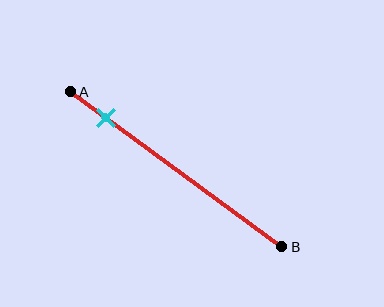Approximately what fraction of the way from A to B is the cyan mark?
The cyan mark is approximately 15% of the way from A to B.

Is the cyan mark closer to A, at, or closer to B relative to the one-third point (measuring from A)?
The cyan mark is closer to point A than the one-third point of segment AB.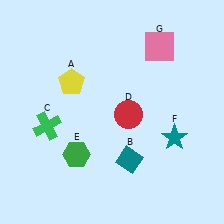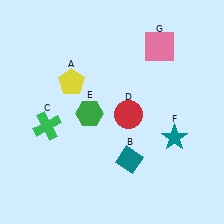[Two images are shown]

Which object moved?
The green hexagon (E) moved up.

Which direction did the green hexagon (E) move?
The green hexagon (E) moved up.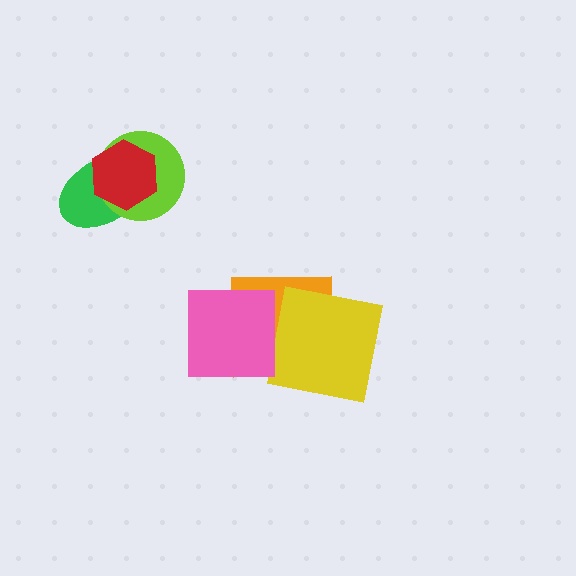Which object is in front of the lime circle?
The red hexagon is in front of the lime circle.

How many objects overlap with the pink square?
1 object overlaps with the pink square.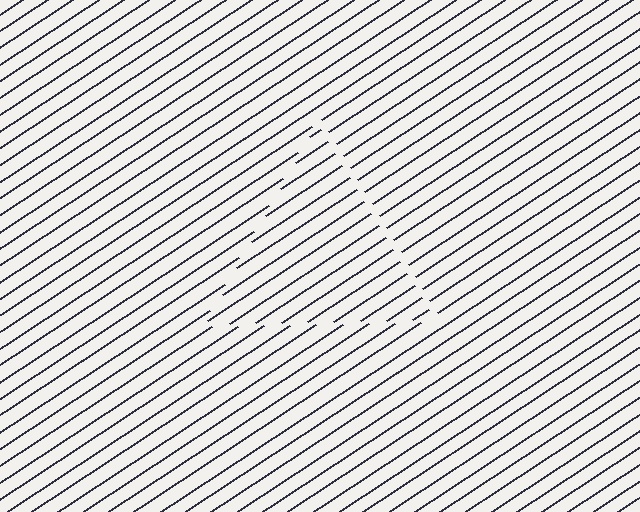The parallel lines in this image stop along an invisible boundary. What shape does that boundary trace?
An illusory triangle. The interior of the shape contains the same grating, shifted by half a period — the contour is defined by the phase discontinuity where line-ends from the inner and outer gratings abut.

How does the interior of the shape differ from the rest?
The interior of the shape contains the same grating, shifted by half a period — the contour is defined by the phase discontinuity where line-ends from the inner and outer gratings abut.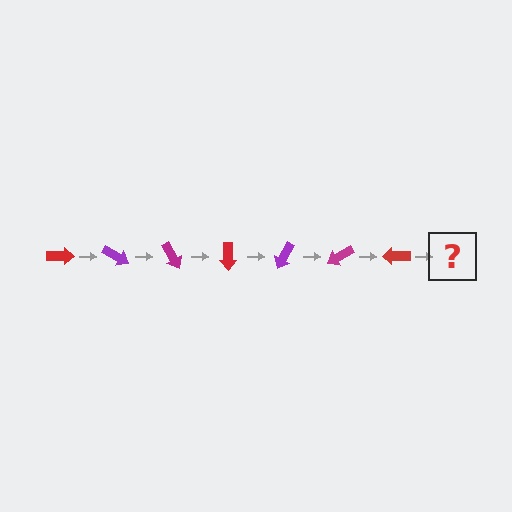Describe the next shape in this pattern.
It should be a purple arrow, rotated 210 degrees from the start.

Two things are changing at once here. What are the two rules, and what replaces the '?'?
The two rules are that it rotates 30 degrees each step and the color cycles through red, purple, and magenta. The '?' should be a purple arrow, rotated 210 degrees from the start.